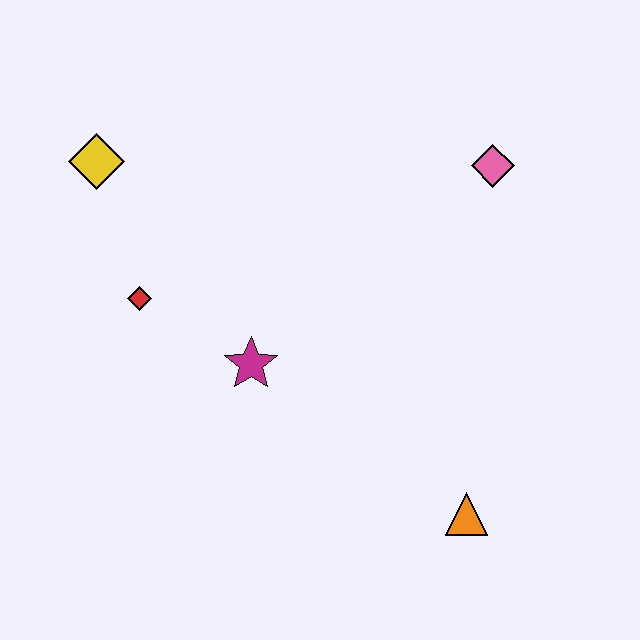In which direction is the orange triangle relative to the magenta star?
The orange triangle is to the right of the magenta star.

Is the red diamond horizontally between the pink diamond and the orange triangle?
No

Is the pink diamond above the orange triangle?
Yes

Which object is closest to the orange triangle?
The magenta star is closest to the orange triangle.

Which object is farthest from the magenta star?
The pink diamond is farthest from the magenta star.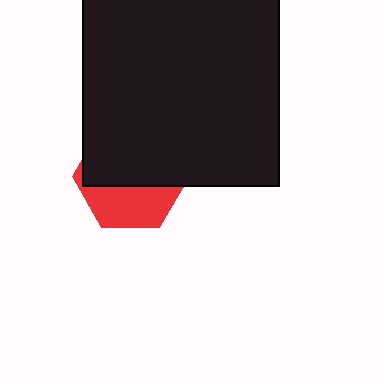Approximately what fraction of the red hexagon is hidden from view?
Roughly 62% of the red hexagon is hidden behind the black square.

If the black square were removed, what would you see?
You would see the complete red hexagon.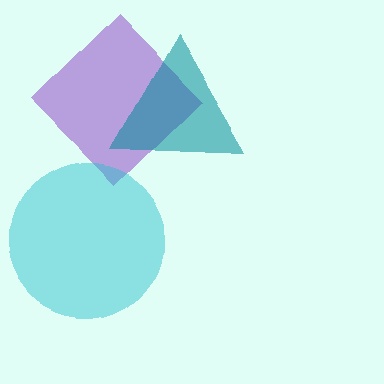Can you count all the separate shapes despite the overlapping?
Yes, there are 3 separate shapes.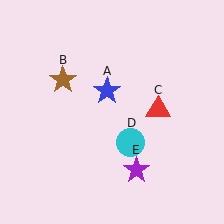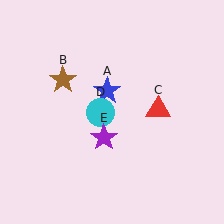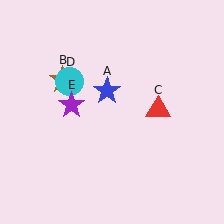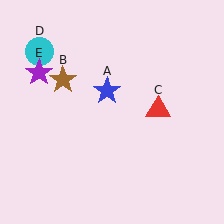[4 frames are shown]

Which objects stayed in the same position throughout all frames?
Blue star (object A) and brown star (object B) and red triangle (object C) remained stationary.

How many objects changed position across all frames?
2 objects changed position: cyan circle (object D), purple star (object E).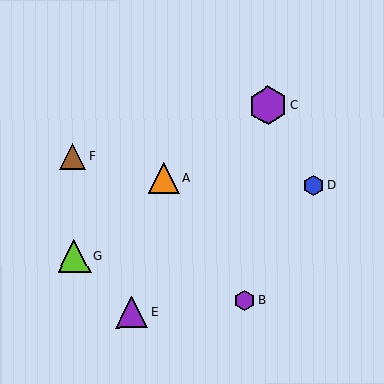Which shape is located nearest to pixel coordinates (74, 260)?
The lime triangle (labeled G) at (74, 256) is nearest to that location.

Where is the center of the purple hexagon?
The center of the purple hexagon is at (244, 300).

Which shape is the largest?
The purple hexagon (labeled C) is the largest.